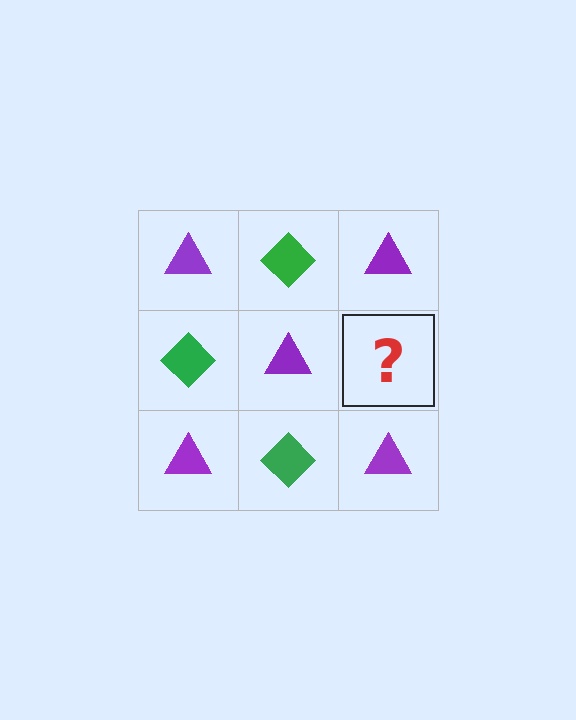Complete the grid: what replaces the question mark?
The question mark should be replaced with a green diamond.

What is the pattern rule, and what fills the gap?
The rule is that it alternates purple triangle and green diamond in a checkerboard pattern. The gap should be filled with a green diamond.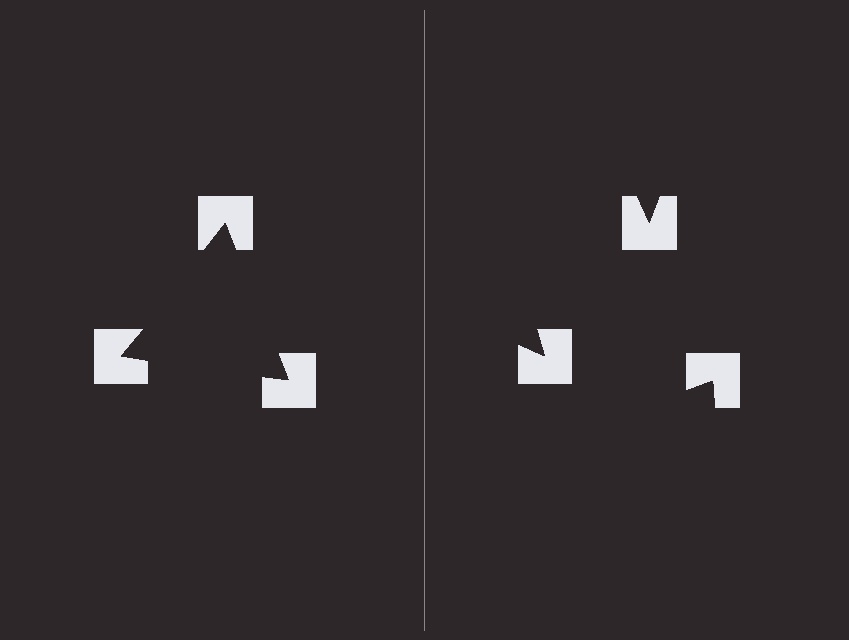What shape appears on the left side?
An illusory triangle.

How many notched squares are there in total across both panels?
6 — 3 on each side.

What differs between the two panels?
The notched squares are positioned identically on both sides; only the wedge orientations differ. On the left they align to a triangle; on the right they are misaligned.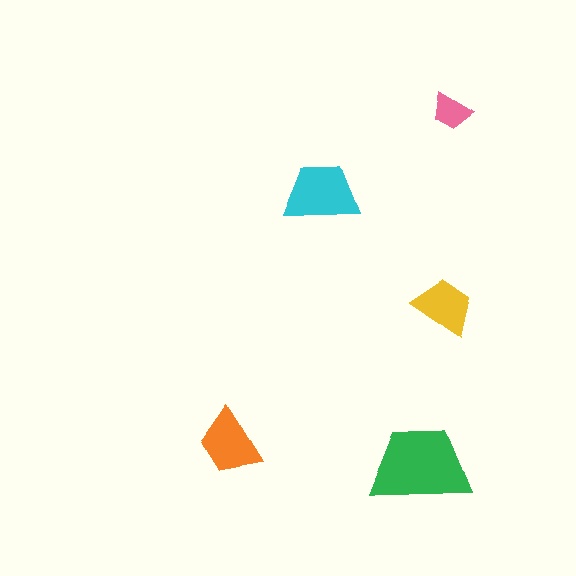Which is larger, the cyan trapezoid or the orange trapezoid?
The cyan one.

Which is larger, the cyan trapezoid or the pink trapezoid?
The cyan one.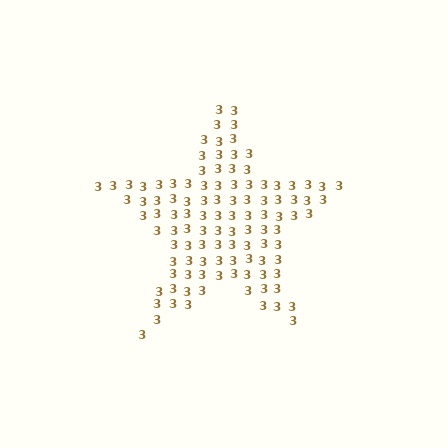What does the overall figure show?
The overall figure shows a star.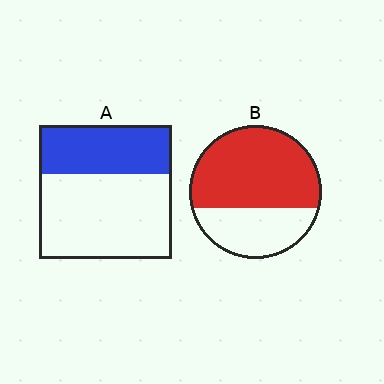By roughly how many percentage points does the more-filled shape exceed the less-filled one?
By roughly 30 percentage points (B over A).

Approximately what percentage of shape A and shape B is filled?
A is approximately 35% and B is approximately 65%.